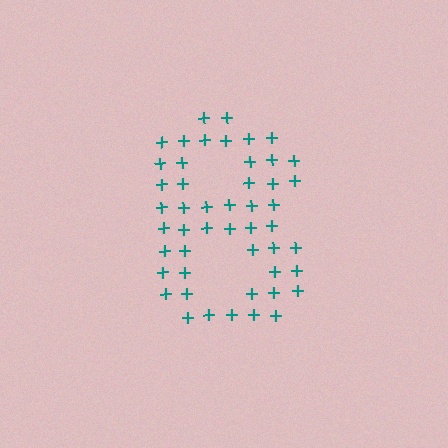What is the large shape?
The large shape is the digit 8.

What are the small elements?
The small elements are plus signs.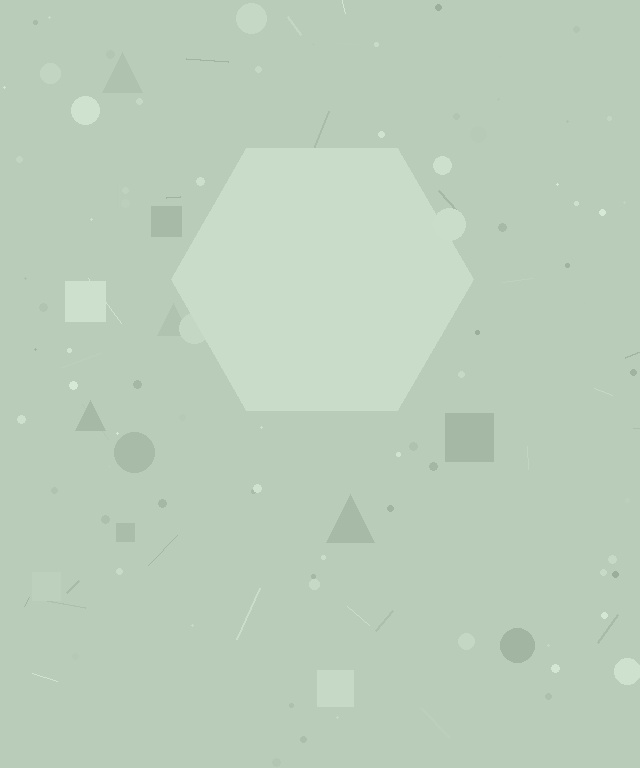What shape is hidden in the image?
A hexagon is hidden in the image.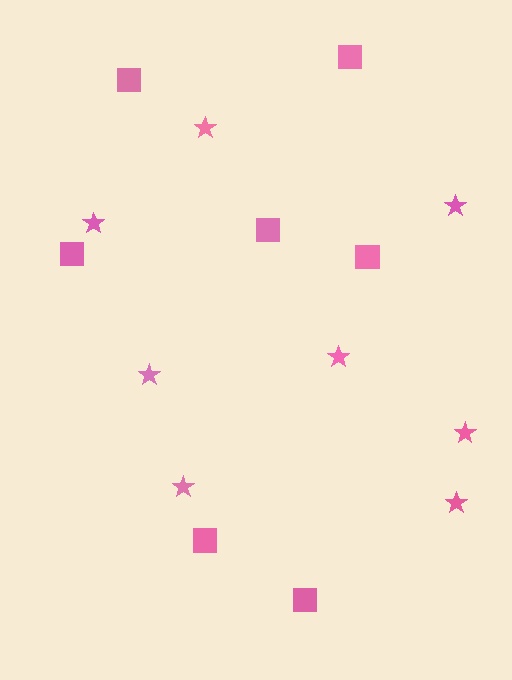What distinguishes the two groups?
There are 2 groups: one group of stars (8) and one group of squares (7).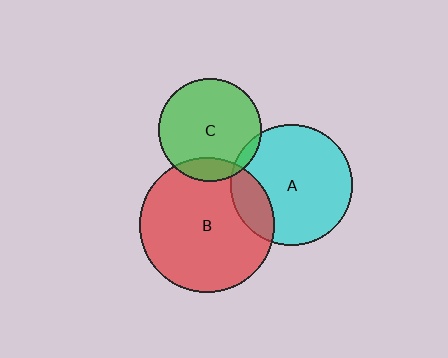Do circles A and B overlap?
Yes.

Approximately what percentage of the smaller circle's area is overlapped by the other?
Approximately 20%.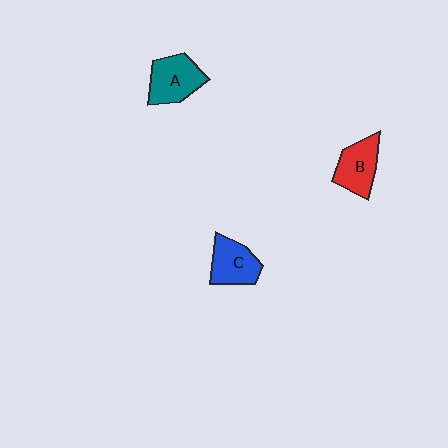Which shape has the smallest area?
Shape C (blue).